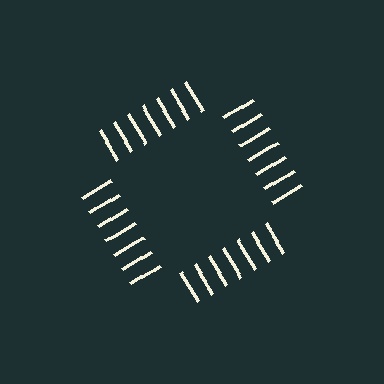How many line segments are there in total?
28 — 7 along each of the 4 edges.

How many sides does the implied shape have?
4 sides — the line-ends trace a square.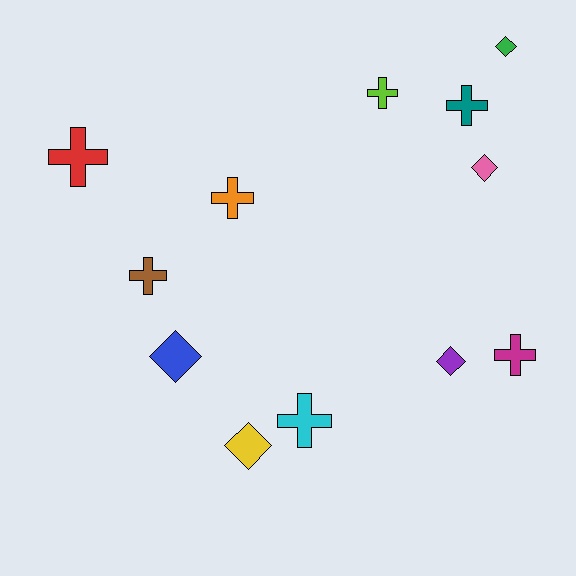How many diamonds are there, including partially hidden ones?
There are 5 diamonds.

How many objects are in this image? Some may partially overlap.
There are 12 objects.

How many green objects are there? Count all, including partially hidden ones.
There is 1 green object.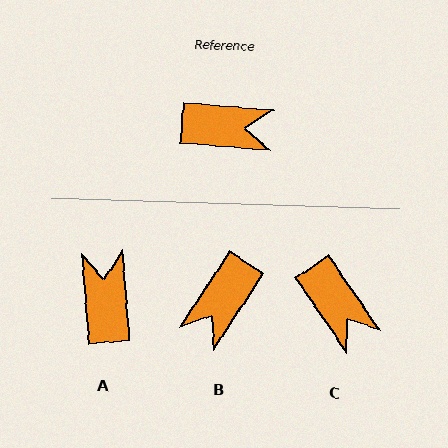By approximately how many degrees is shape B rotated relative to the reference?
Approximately 119 degrees clockwise.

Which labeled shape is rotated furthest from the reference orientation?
B, about 119 degrees away.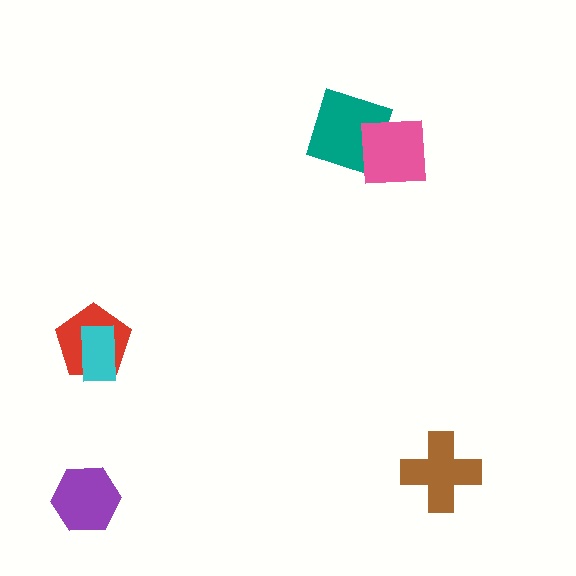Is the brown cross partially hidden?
No, no other shape covers it.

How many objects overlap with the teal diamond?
1 object overlaps with the teal diamond.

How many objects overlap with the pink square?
1 object overlaps with the pink square.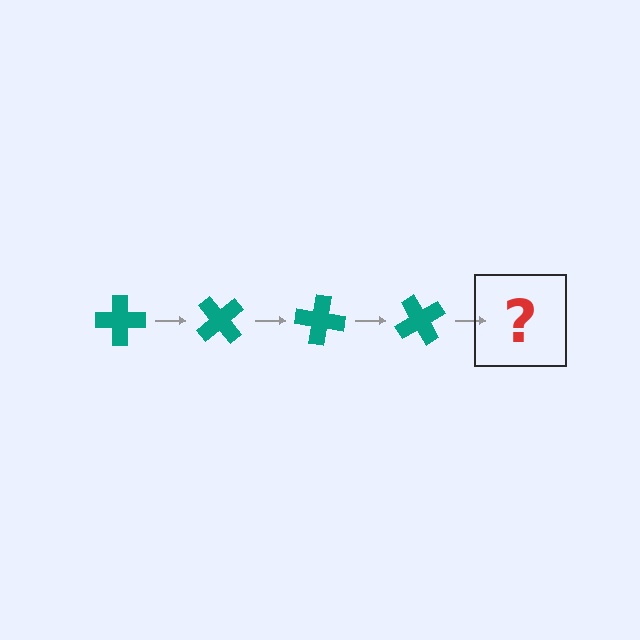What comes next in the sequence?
The next element should be a teal cross rotated 200 degrees.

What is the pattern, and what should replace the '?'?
The pattern is that the cross rotates 50 degrees each step. The '?' should be a teal cross rotated 200 degrees.